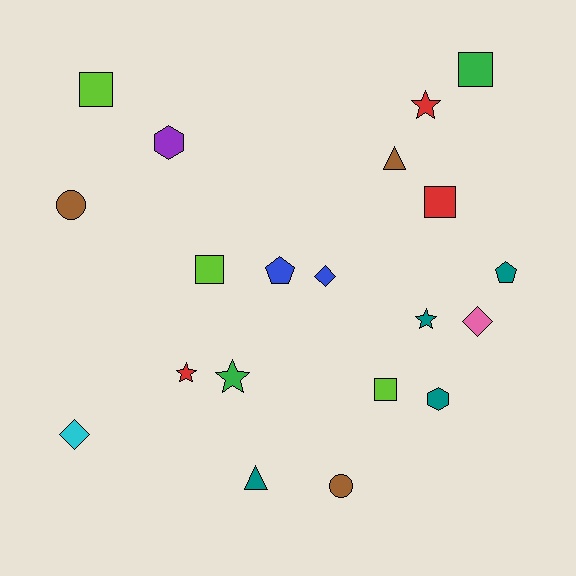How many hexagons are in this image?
There are 2 hexagons.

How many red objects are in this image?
There are 3 red objects.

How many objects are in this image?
There are 20 objects.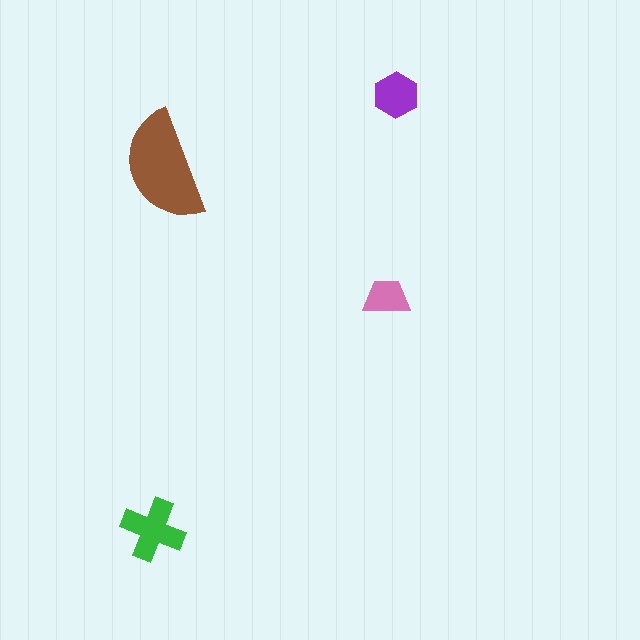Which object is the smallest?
The pink trapezoid.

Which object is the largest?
The brown semicircle.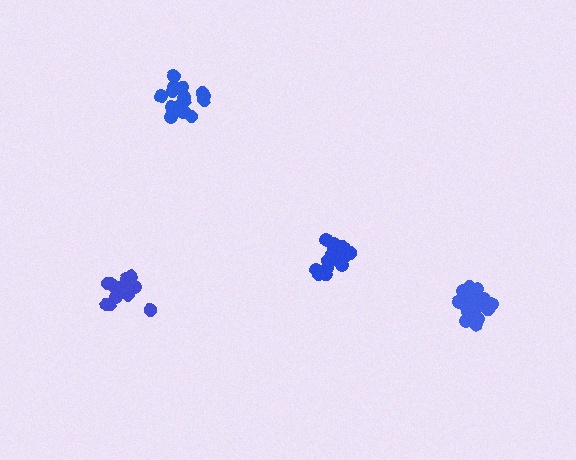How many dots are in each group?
Group 1: 17 dots, Group 2: 17 dots, Group 3: 18 dots, Group 4: 17 dots (69 total).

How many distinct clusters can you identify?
There are 4 distinct clusters.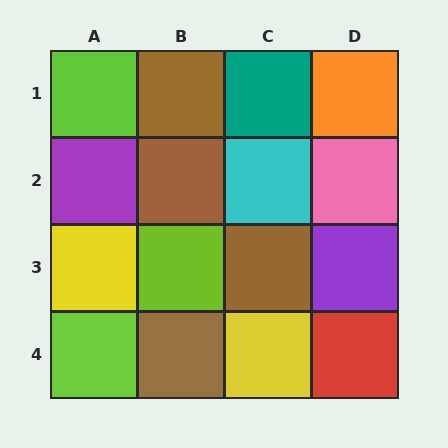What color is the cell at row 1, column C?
Teal.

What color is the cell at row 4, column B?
Brown.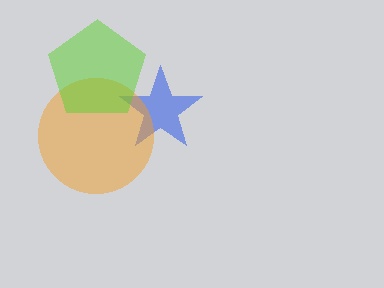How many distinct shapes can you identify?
There are 3 distinct shapes: a blue star, an orange circle, a lime pentagon.